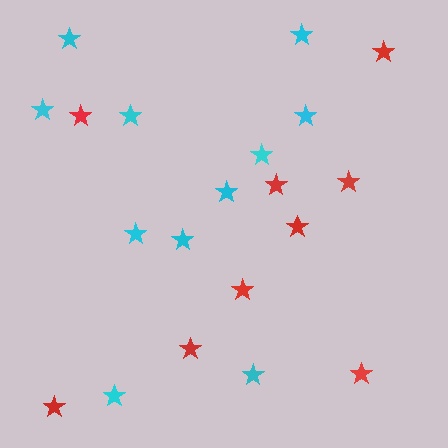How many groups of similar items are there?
There are 2 groups: one group of cyan stars (11) and one group of red stars (9).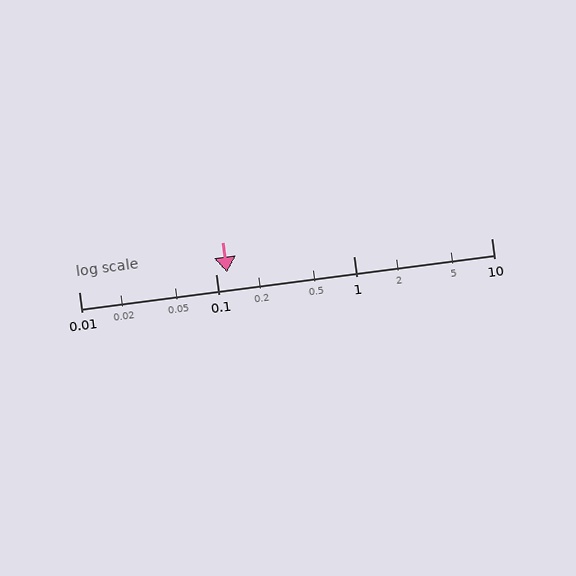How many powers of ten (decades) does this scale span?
The scale spans 3 decades, from 0.01 to 10.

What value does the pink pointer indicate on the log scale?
The pointer indicates approximately 0.12.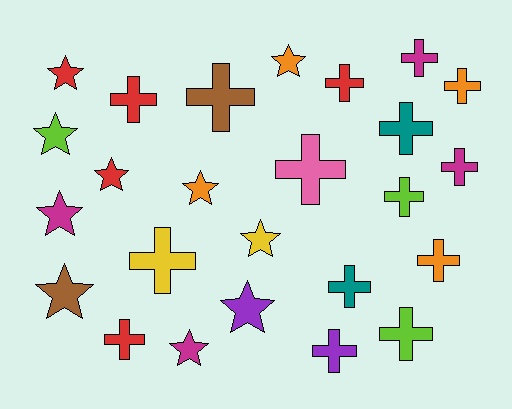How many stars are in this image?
There are 10 stars.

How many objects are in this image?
There are 25 objects.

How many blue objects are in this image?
There are no blue objects.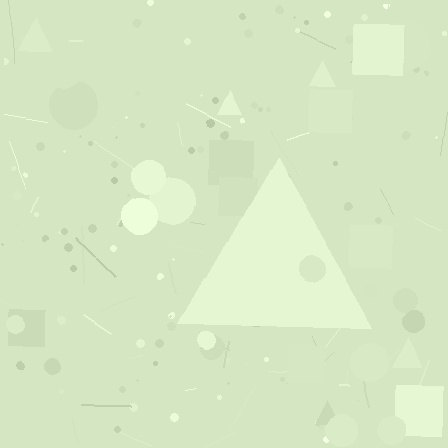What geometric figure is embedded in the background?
A triangle is embedded in the background.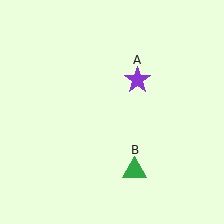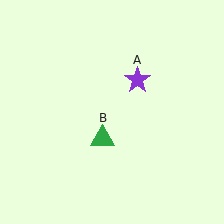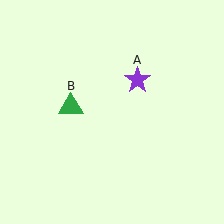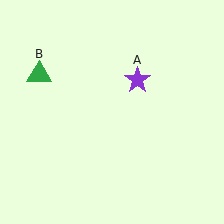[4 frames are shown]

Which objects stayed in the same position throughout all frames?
Purple star (object A) remained stationary.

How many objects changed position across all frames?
1 object changed position: green triangle (object B).